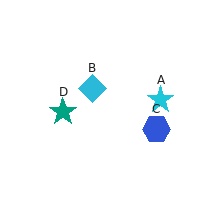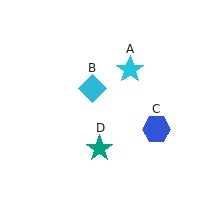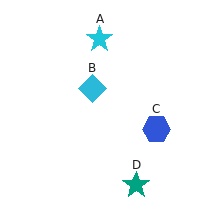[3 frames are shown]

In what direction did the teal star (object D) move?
The teal star (object D) moved down and to the right.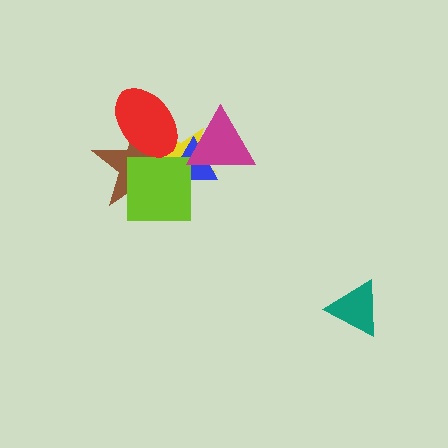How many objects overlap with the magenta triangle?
2 objects overlap with the magenta triangle.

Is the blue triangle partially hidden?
Yes, it is partially covered by another shape.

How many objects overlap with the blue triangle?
4 objects overlap with the blue triangle.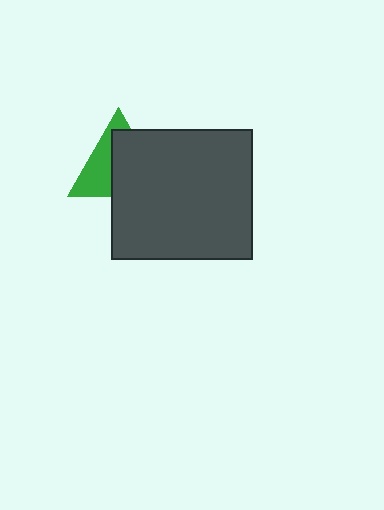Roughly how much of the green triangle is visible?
A small part of it is visible (roughly 43%).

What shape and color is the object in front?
The object in front is a dark gray rectangle.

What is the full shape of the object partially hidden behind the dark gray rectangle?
The partially hidden object is a green triangle.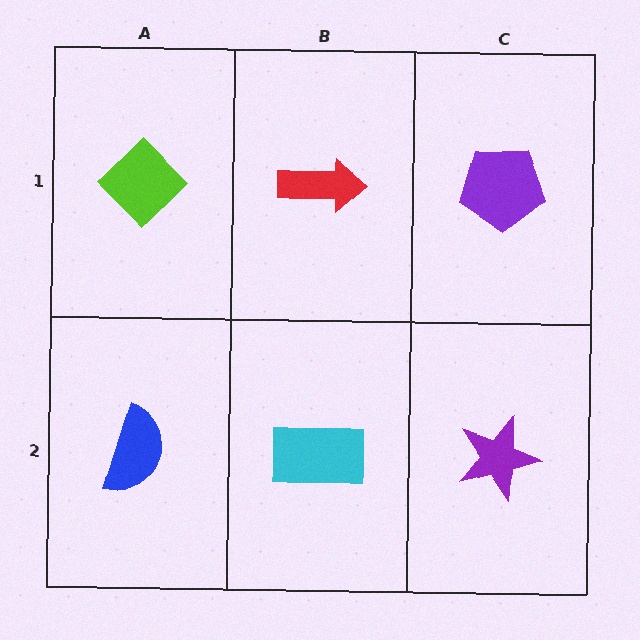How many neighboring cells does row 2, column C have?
2.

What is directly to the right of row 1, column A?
A red arrow.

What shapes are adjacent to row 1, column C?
A purple star (row 2, column C), a red arrow (row 1, column B).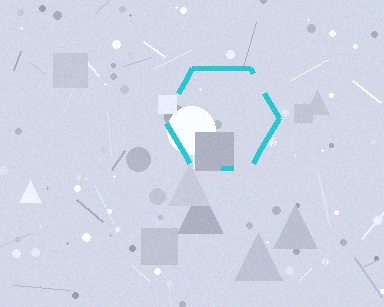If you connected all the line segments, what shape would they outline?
They would outline a hexagon.